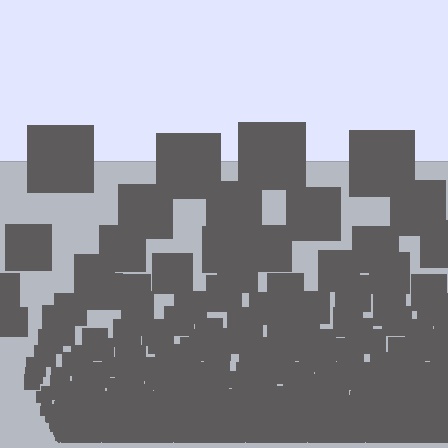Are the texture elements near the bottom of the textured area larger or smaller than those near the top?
Smaller. The gradient is inverted — elements near the bottom are smaller and denser.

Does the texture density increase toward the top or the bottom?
Density increases toward the bottom.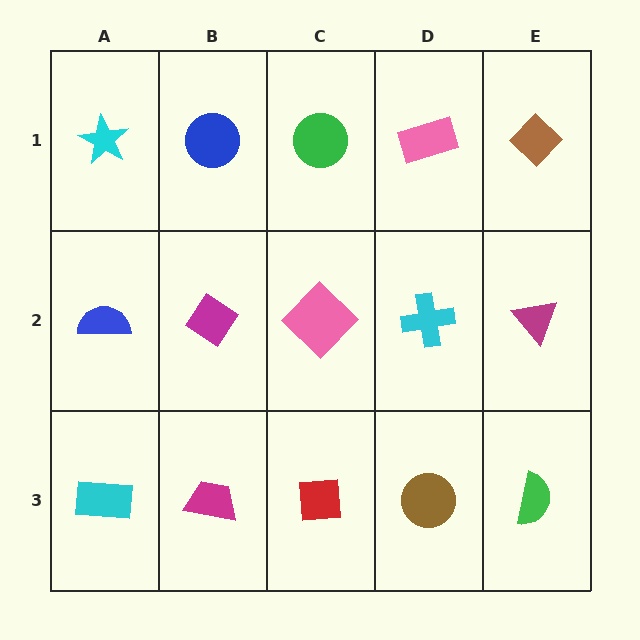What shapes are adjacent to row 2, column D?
A pink rectangle (row 1, column D), a brown circle (row 3, column D), a pink diamond (row 2, column C), a magenta triangle (row 2, column E).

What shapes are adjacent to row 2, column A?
A cyan star (row 1, column A), a cyan rectangle (row 3, column A), a magenta diamond (row 2, column B).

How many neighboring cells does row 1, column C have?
3.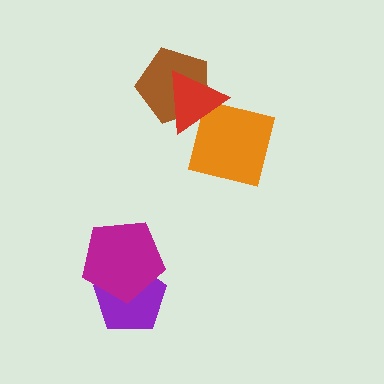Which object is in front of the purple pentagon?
The magenta pentagon is in front of the purple pentagon.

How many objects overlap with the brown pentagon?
1 object overlaps with the brown pentagon.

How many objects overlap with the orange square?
1 object overlaps with the orange square.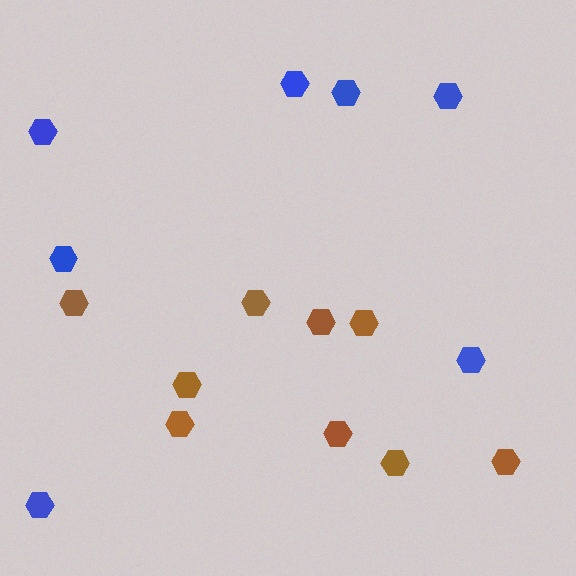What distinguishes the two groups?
There are 2 groups: one group of blue hexagons (7) and one group of brown hexagons (9).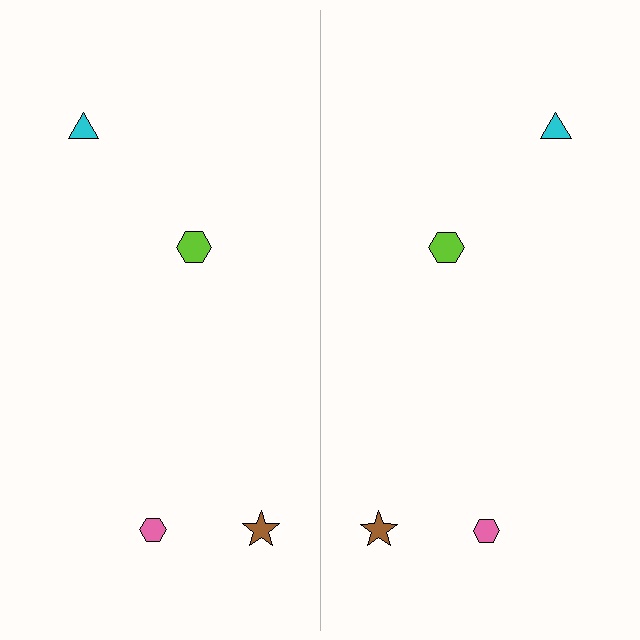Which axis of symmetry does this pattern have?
The pattern has a vertical axis of symmetry running through the center of the image.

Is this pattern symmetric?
Yes, this pattern has bilateral (reflection) symmetry.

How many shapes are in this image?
There are 8 shapes in this image.